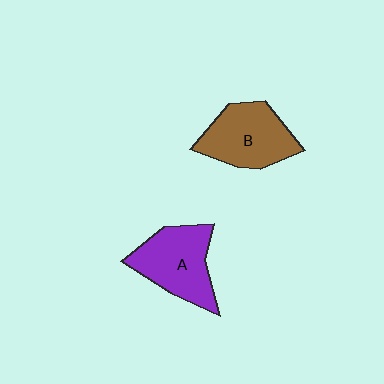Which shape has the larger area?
Shape A (purple).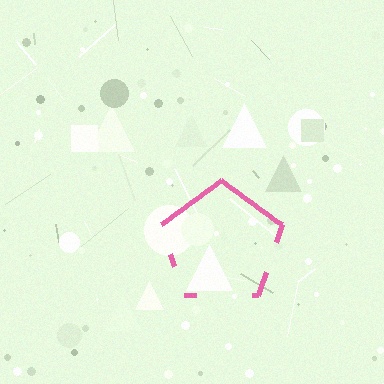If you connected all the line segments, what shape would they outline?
They would outline a pentagon.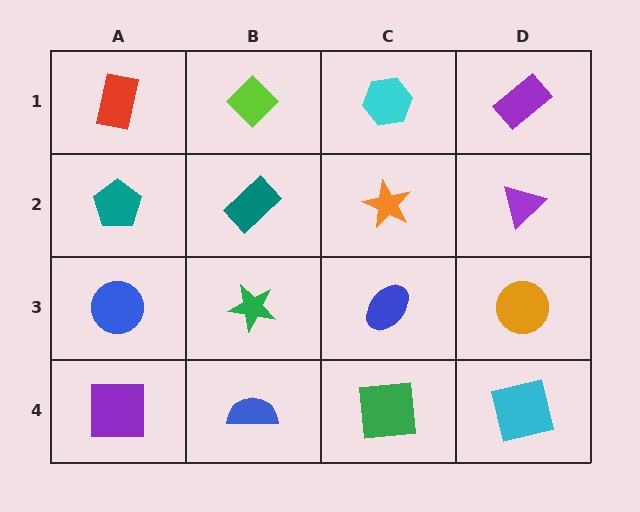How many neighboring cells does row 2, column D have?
3.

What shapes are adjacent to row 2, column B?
A lime diamond (row 1, column B), a green star (row 3, column B), a teal pentagon (row 2, column A), an orange star (row 2, column C).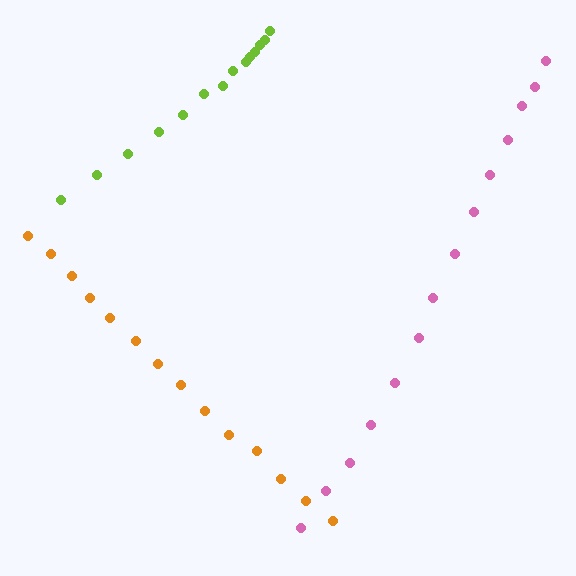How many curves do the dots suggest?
There are 3 distinct paths.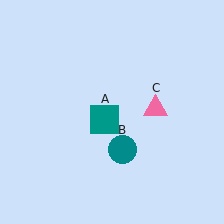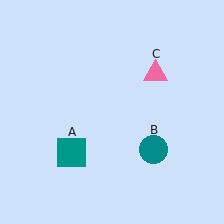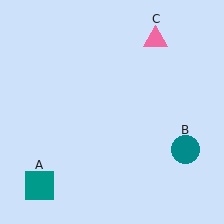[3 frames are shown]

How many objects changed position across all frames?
3 objects changed position: teal square (object A), teal circle (object B), pink triangle (object C).